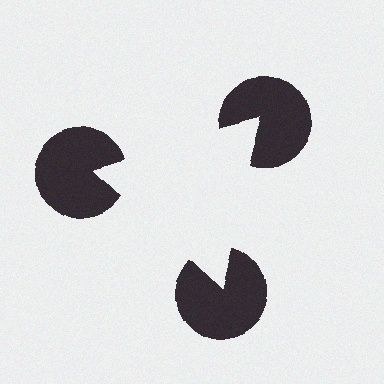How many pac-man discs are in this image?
There are 3 — one at each vertex of the illusory triangle.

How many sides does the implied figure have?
3 sides.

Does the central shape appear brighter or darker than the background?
It typically appears slightly brighter than the background, even though no actual brightness change is drawn.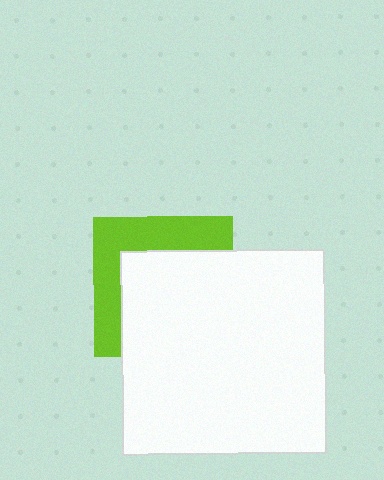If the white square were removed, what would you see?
You would see the complete lime square.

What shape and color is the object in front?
The object in front is a white square.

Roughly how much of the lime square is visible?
A small part of it is visible (roughly 38%).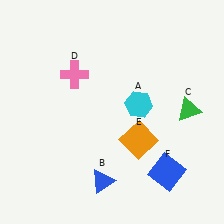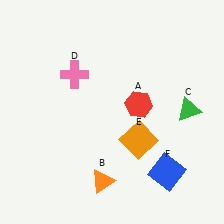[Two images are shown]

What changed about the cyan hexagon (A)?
In Image 1, A is cyan. In Image 2, it changed to red.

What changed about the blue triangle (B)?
In Image 1, B is blue. In Image 2, it changed to orange.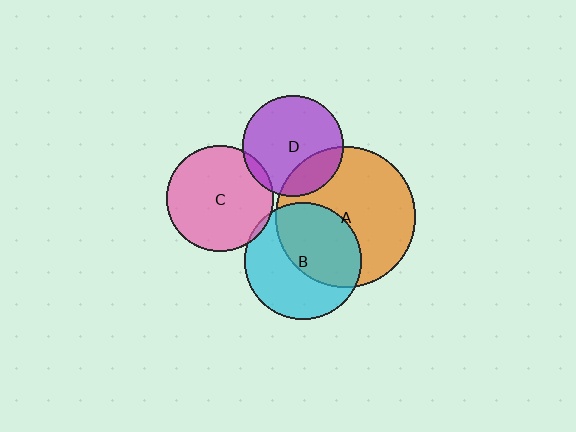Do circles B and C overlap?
Yes.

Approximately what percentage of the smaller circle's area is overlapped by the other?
Approximately 5%.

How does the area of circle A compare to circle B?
Approximately 1.4 times.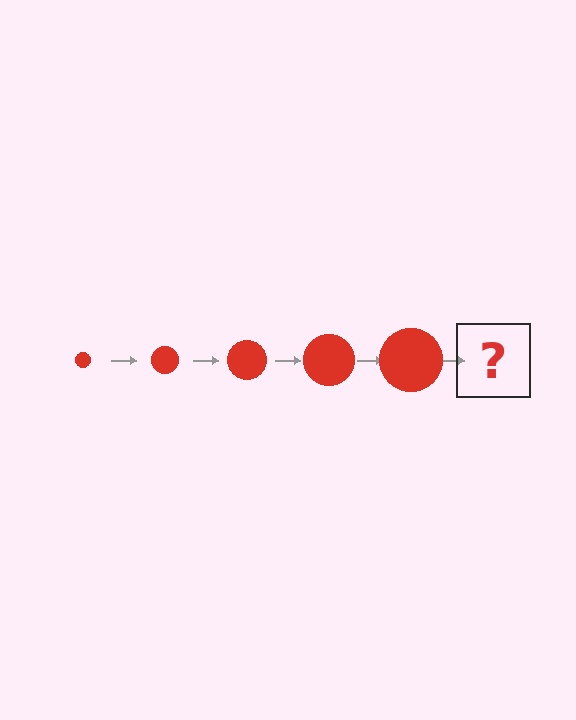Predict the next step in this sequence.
The next step is a red circle, larger than the previous one.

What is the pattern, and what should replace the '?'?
The pattern is that the circle gets progressively larger each step. The '?' should be a red circle, larger than the previous one.